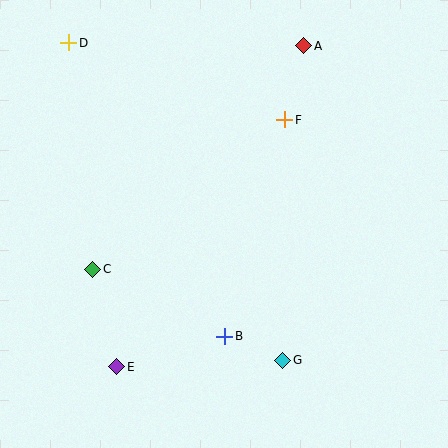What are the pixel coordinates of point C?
Point C is at (93, 269).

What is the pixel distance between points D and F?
The distance between D and F is 229 pixels.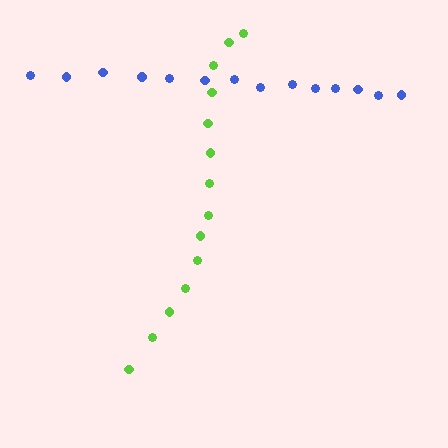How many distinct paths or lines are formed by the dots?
There are 2 distinct paths.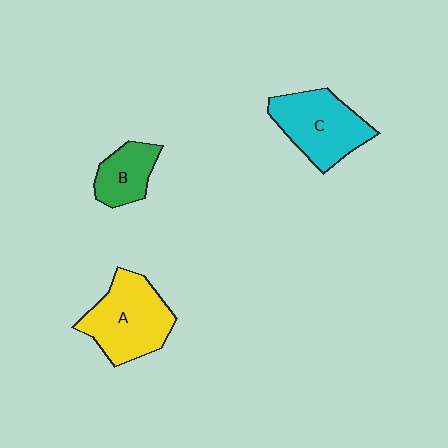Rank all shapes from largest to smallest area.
From largest to smallest: A (yellow), C (cyan), B (green).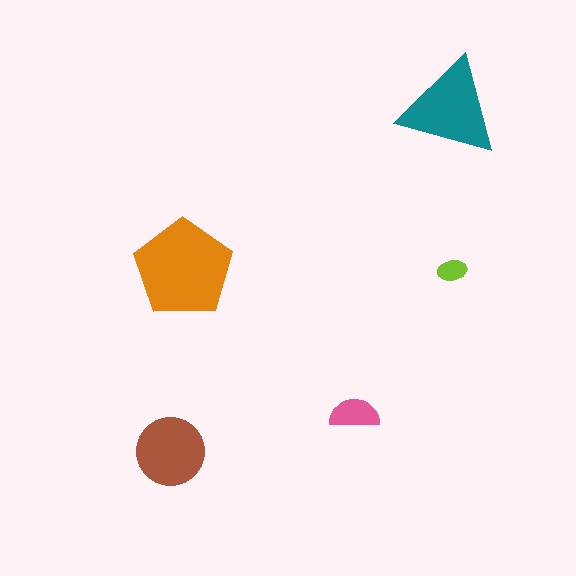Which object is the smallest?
The lime ellipse.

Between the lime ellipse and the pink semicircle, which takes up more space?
The pink semicircle.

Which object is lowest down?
The brown circle is bottommost.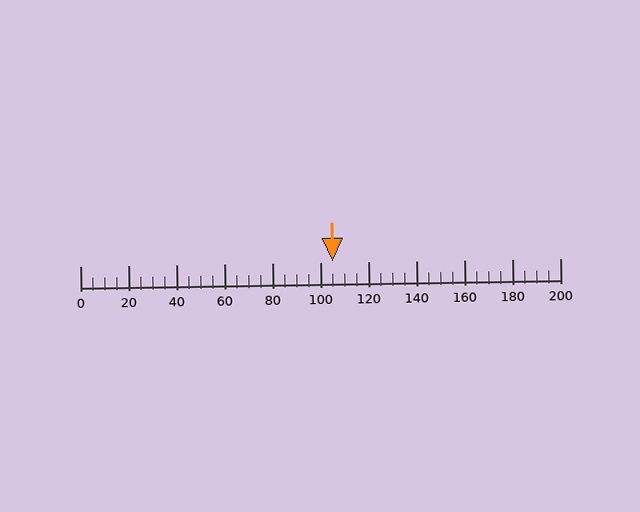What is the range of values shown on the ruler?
The ruler shows values from 0 to 200.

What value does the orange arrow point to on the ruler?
The orange arrow points to approximately 105.